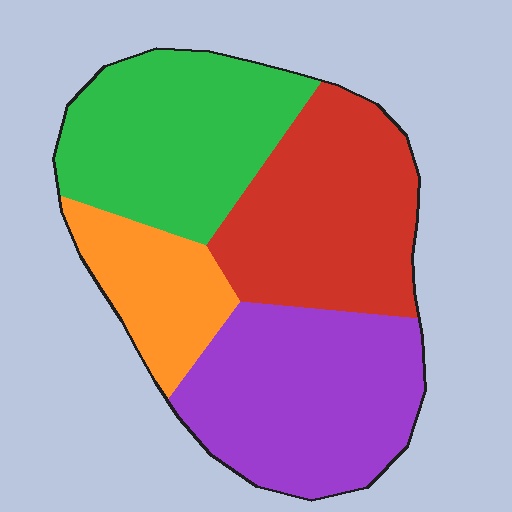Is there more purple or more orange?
Purple.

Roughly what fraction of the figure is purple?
Purple covers roughly 30% of the figure.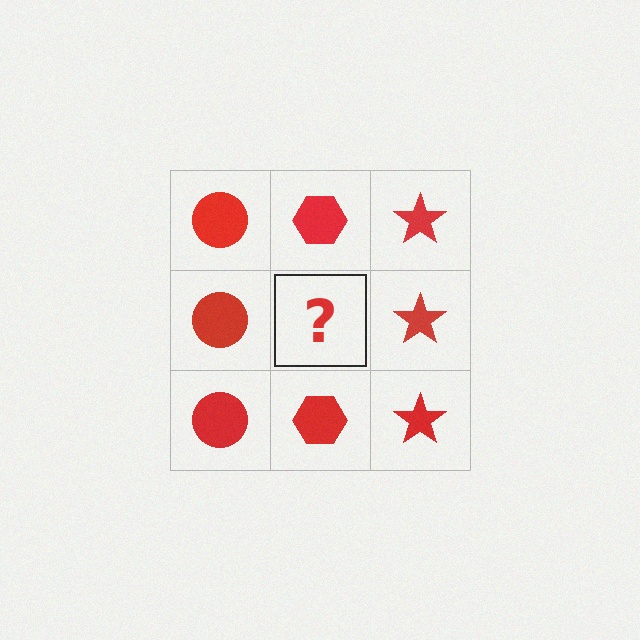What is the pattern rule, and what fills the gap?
The rule is that each column has a consistent shape. The gap should be filled with a red hexagon.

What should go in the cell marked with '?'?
The missing cell should contain a red hexagon.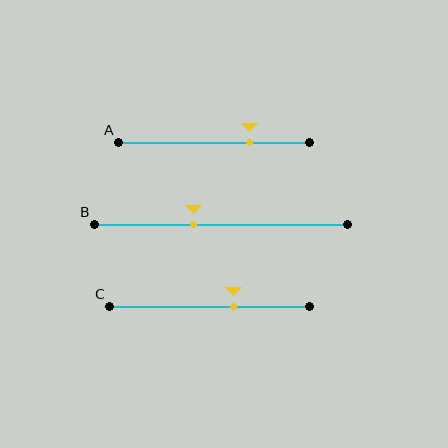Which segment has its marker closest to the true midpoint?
Segment B has its marker closest to the true midpoint.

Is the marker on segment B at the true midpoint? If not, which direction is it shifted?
No, the marker on segment B is shifted to the left by about 11% of the segment length.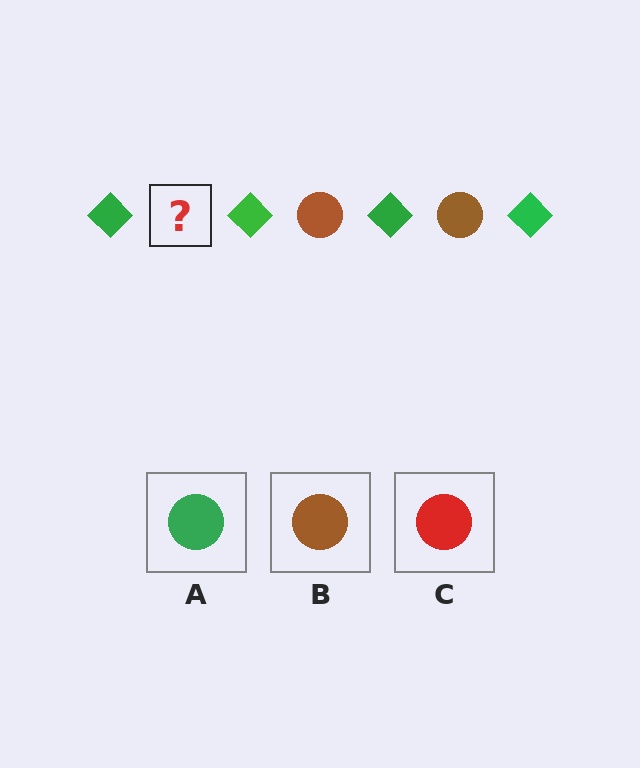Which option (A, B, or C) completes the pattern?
B.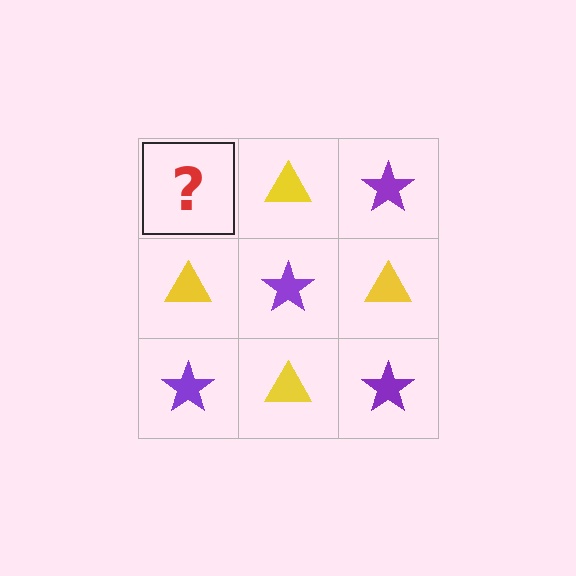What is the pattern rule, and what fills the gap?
The rule is that it alternates purple star and yellow triangle in a checkerboard pattern. The gap should be filled with a purple star.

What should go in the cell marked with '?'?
The missing cell should contain a purple star.